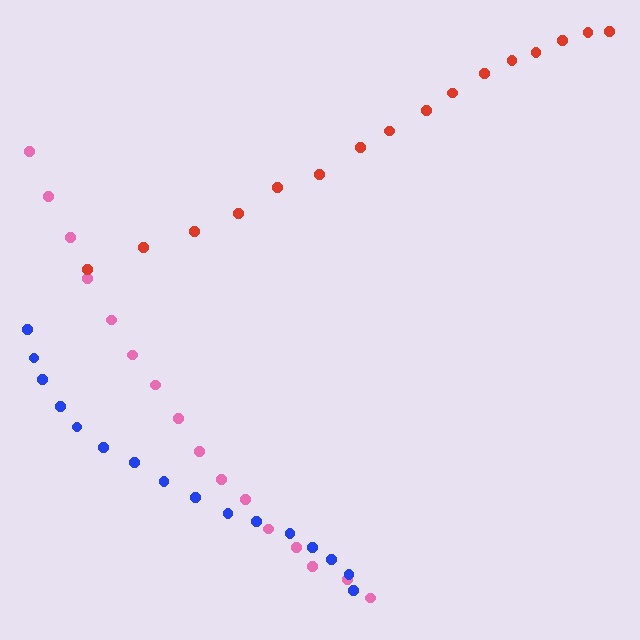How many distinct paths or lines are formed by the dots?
There are 3 distinct paths.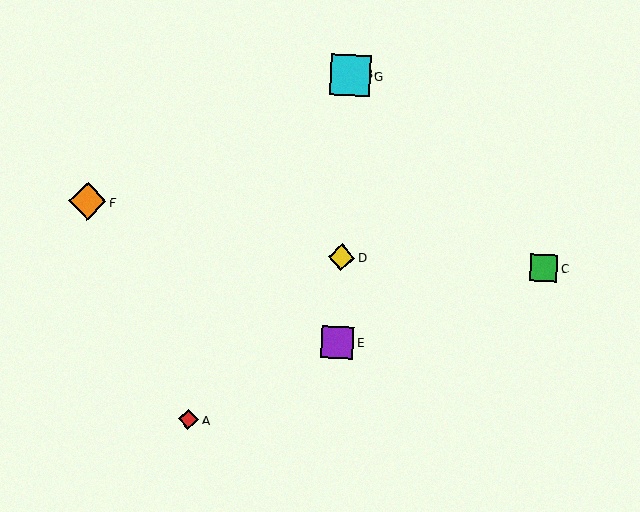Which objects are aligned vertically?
Objects B, D, E, G are aligned vertically.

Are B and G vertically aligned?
Yes, both are at x≈351.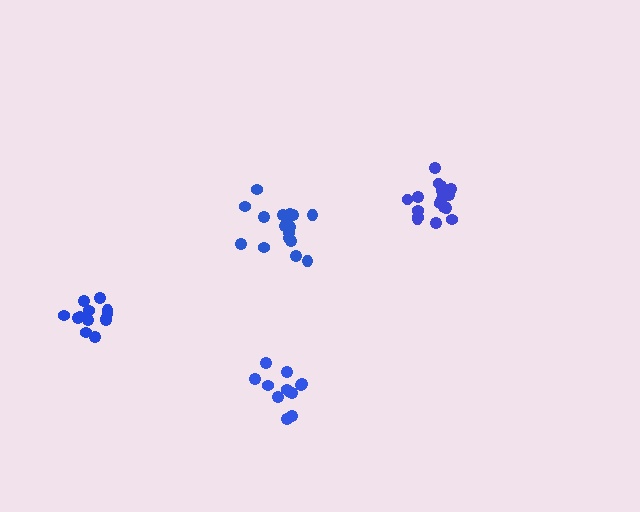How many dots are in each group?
Group 1: 18 dots, Group 2: 12 dots, Group 3: 13 dots, Group 4: 17 dots (60 total).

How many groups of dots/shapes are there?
There are 4 groups.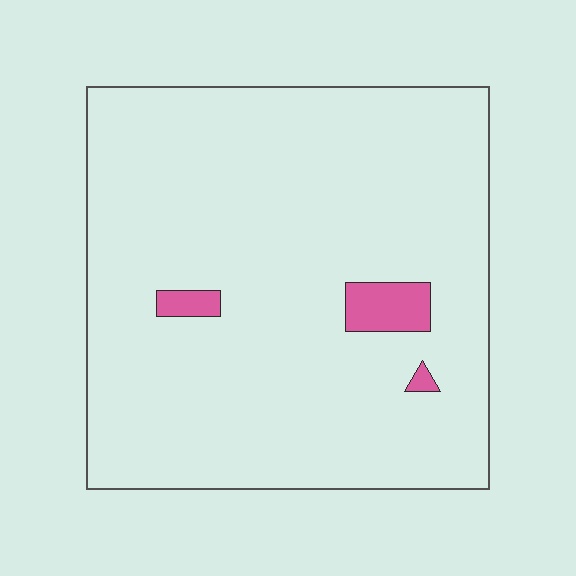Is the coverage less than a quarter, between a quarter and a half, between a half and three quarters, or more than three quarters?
Less than a quarter.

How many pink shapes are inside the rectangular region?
3.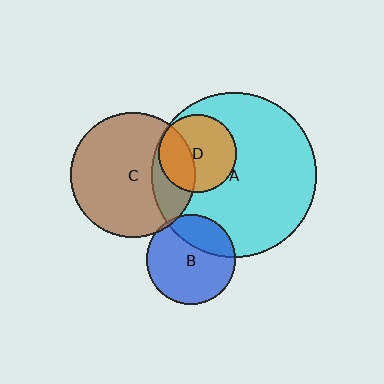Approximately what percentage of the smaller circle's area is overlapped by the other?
Approximately 5%.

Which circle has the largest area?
Circle A (cyan).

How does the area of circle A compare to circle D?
Approximately 4.5 times.